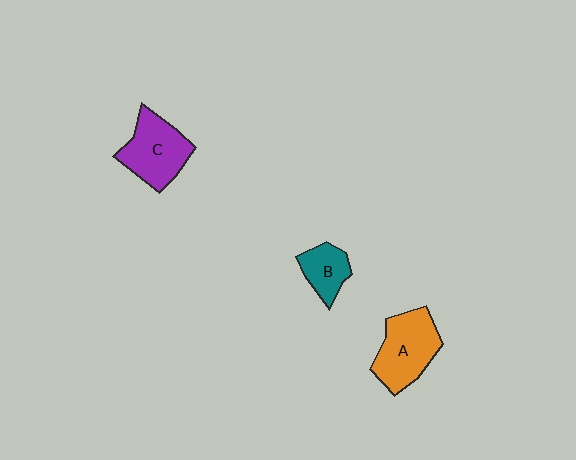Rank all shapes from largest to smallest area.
From largest to smallest: A (orange), C (purple), B (teal).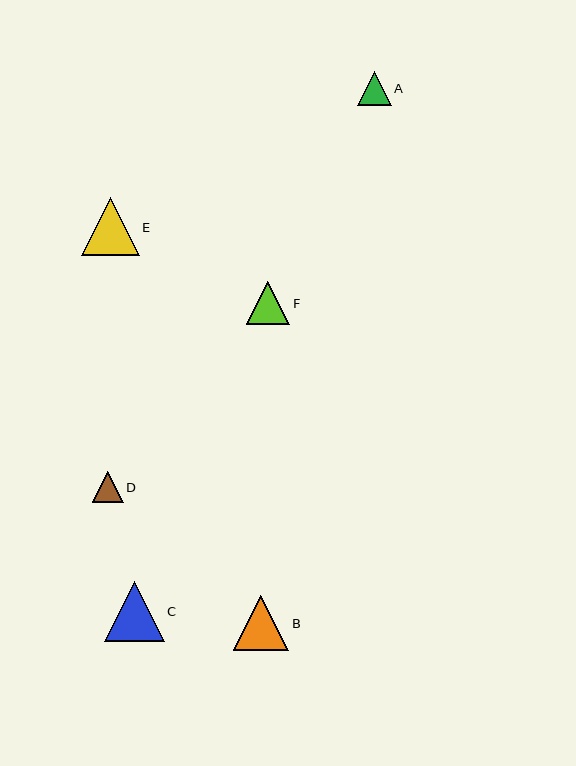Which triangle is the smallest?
Triangle D is the smallest with a size of approximately 31 pixels.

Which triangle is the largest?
Triangle C is the largest with a size of approximately 60 pixels.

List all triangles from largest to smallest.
From largest to smallest: C, E, B, F, A, D.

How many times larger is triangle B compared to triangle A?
Triangle B is approximately 1.6 times the size of triangle A.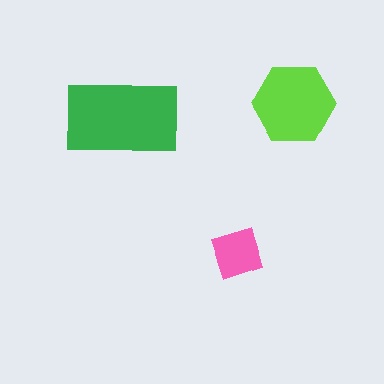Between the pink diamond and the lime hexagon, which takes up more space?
The lime hexagon.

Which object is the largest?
The green rectangle.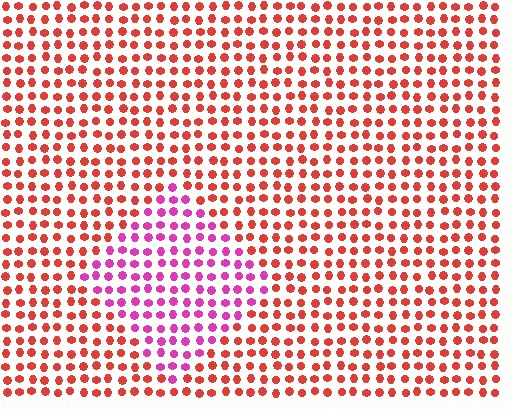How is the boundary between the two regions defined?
The boundary is defined purely by a slight shift in hue (about 47 degrees). Spacing, size, and orientation are identical on both sides.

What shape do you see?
I see a diamond.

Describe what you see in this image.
The image is filled with small red elements in a uniform arrangement. A diamond-shaped region is visible where the elements are tinted to a slightly different hue, forming a subtle color boundary.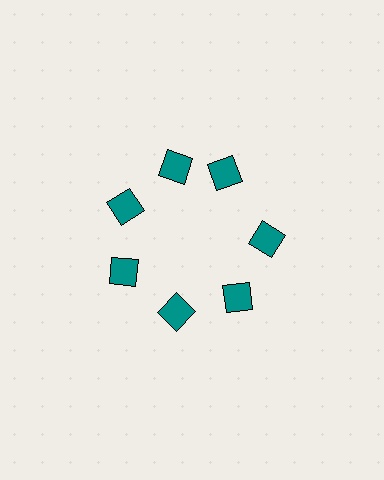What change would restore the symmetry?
The symmetry would be restored by rotating it back into even spacing with its neighbors so that all 7 squares sit at equal angles and equal distance from the center.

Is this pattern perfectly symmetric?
No. The 7 teal squares are arranged in a ring, but one element near the 1 o'clock position is rotated out of alignment along the ring, breaking the 7-fold rotational symmetry.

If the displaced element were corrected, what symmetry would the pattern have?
It would have 7-fold rotational symmetry — the pattern would map onto itself every 51 degrees.